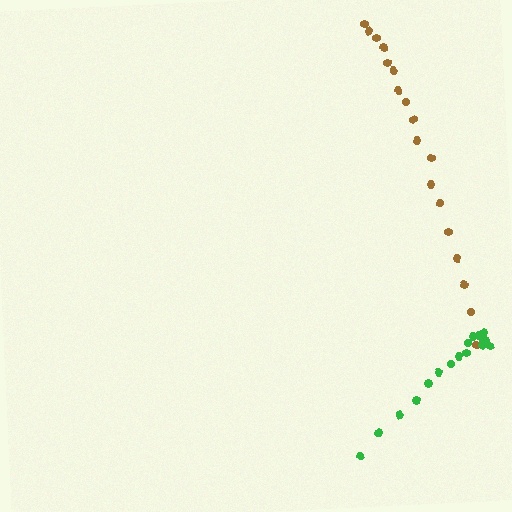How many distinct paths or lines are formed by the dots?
There are 2 distinct paths.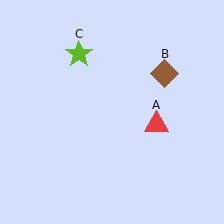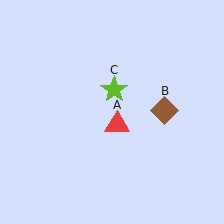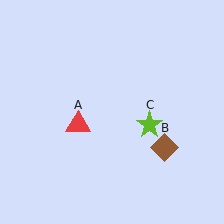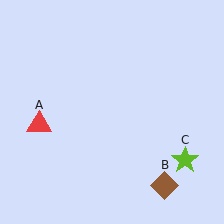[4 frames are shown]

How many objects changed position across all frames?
3 objects changed position: red triangle (object A), brown diamond (object B), lime star (object C).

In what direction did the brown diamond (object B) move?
The brown diamond (object B) moved down.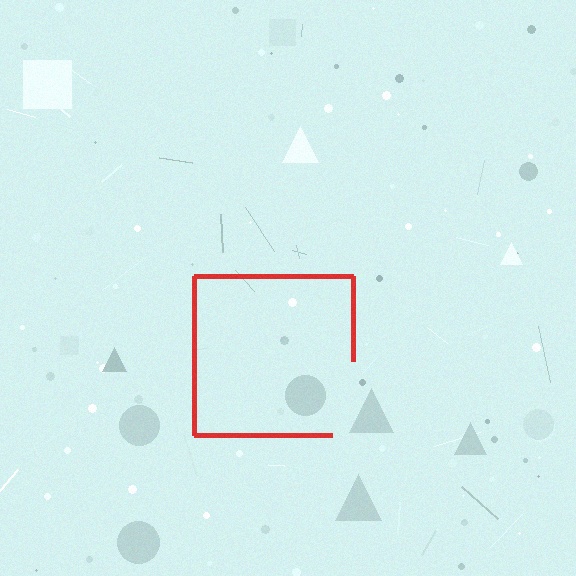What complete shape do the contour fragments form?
The contour fragments form a square.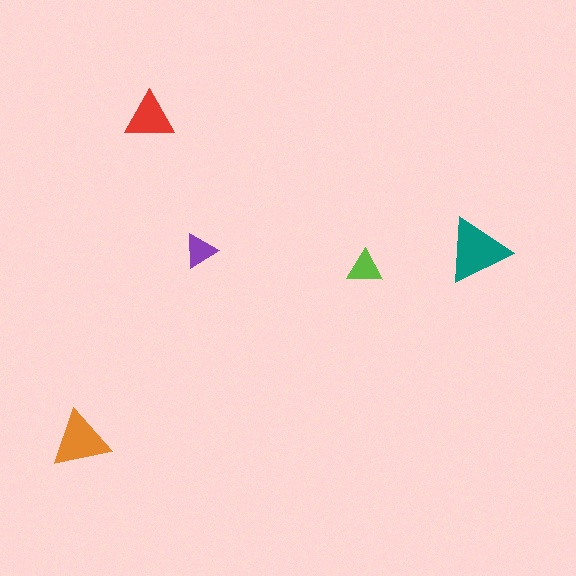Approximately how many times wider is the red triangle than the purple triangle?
About 1.5 times wider.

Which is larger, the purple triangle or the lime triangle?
The lime one.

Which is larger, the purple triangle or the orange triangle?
The orange one.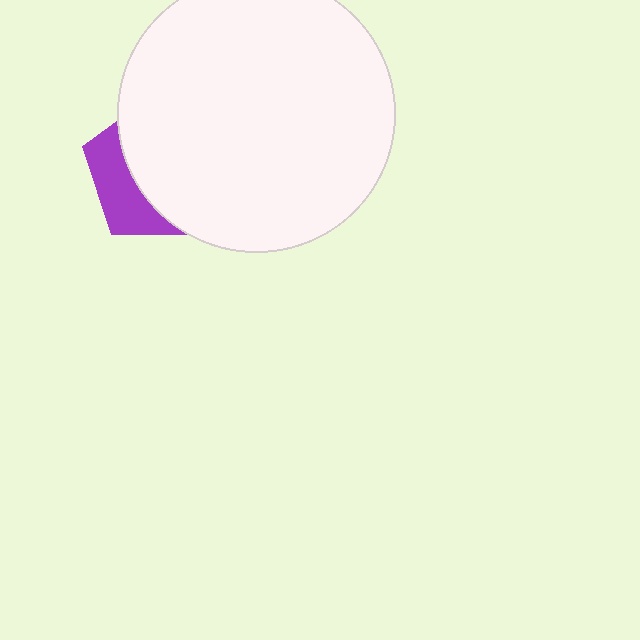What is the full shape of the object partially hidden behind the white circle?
The partially hidden object is a purple pentagon.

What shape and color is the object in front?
The object in front is a white circle.